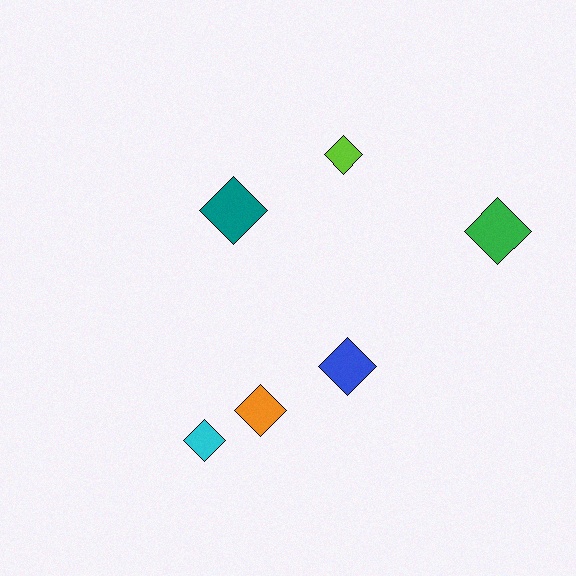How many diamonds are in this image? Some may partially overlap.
There are 6 diamonds.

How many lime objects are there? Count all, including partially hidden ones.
There is 1 lime object.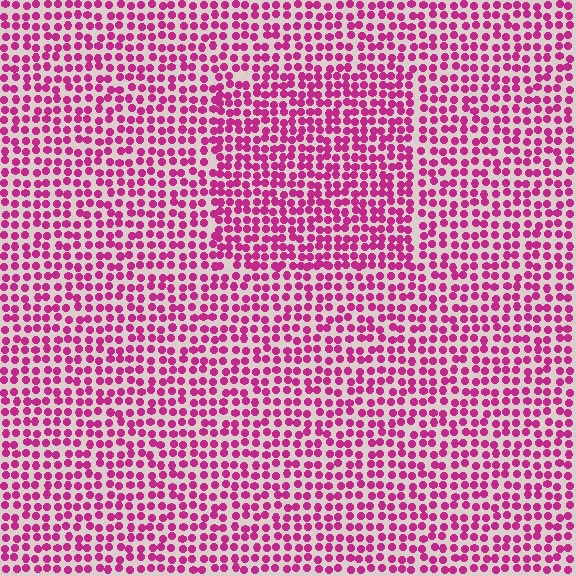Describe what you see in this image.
The image contains small magenta elements arranged at two different densities. A rectangle-shaped region is visible where the elements are more densely packed than the surrounding area.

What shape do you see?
I see a rectangle.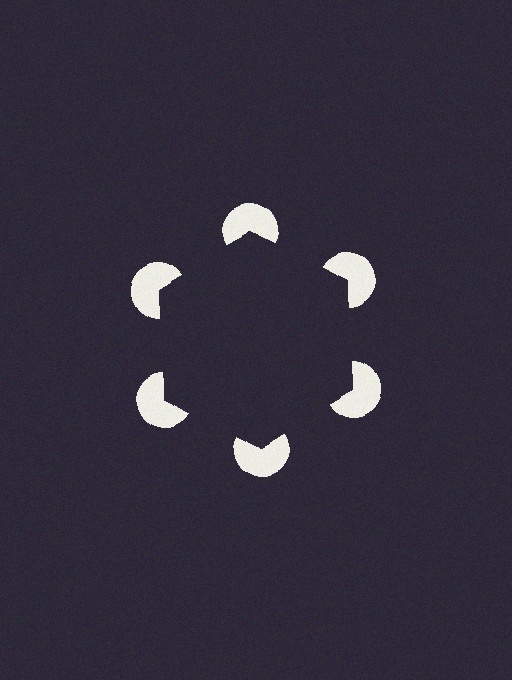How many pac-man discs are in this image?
There are 6 — one at each vertex of the illusory hexagon.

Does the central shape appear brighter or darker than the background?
It typically appears slightly darker than the background, even though no actual brightness change is drawn.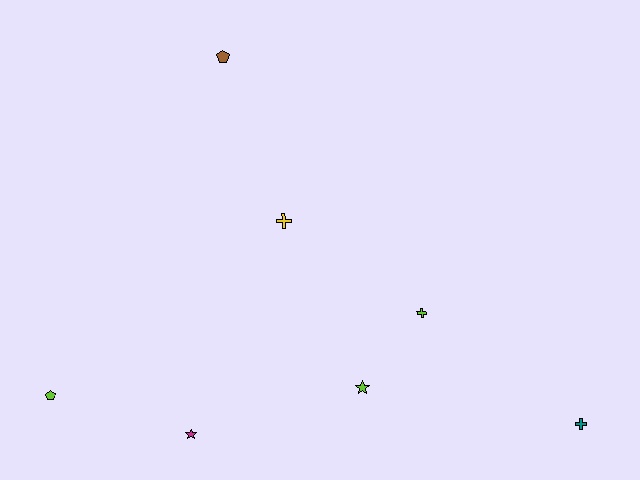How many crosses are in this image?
There are 3 crosses.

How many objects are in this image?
There are 7 objects.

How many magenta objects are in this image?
There is 1 magenta object.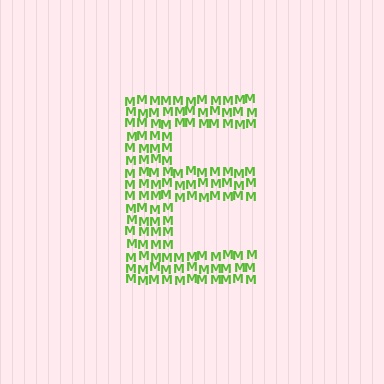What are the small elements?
The small elements are letter M's.